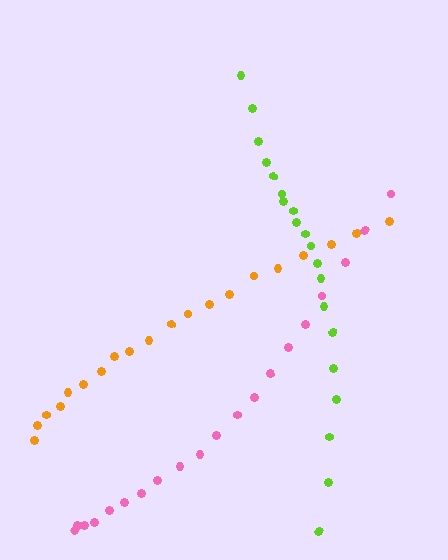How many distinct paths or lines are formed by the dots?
There are 3 distinct paths.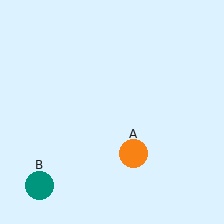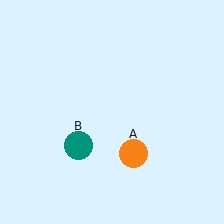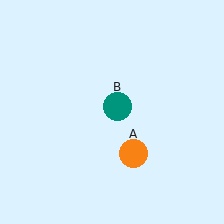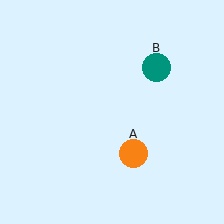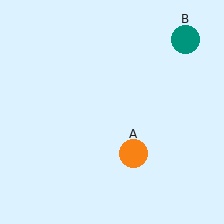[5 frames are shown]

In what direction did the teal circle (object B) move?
The teal circle (object B) moved up and to the right.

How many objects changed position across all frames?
1 object changed position: teal circle (object B).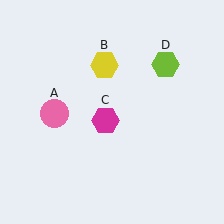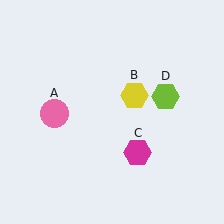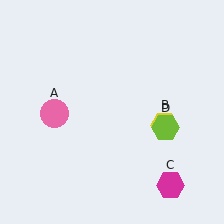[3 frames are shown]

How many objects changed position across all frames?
3 objects changed position: yellow hexagon (object B), magenta hexagon (object C), lime hexagon (object D).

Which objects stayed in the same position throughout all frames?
Pink circle (object A) remained stationary.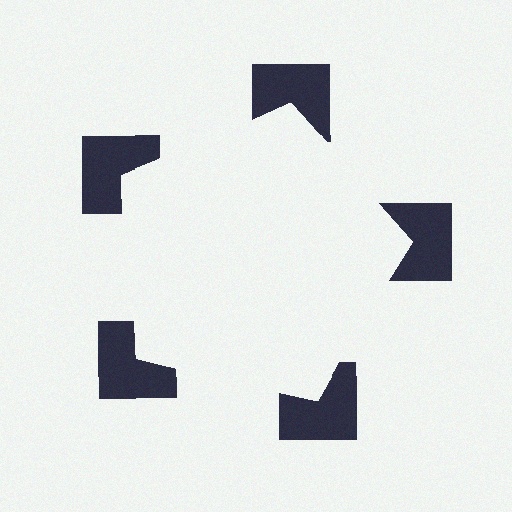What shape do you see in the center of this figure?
An illusory pentagon — its edges are inferred from the aligned wedge cuts in the notched squares, not physically drawn.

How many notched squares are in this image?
There are 5 — one at each vertex of the illusory pentagon.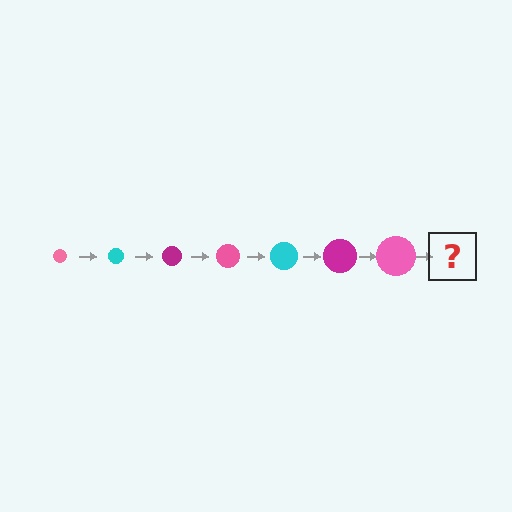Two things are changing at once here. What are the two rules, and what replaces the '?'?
The two rules are that the circle grows larger each step and the color cycles through pink, cyan, and magenta. The '?' should be a cyan circle, larger than the previous one.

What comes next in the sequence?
The next element should be a cyan circle, larger than the previous one.